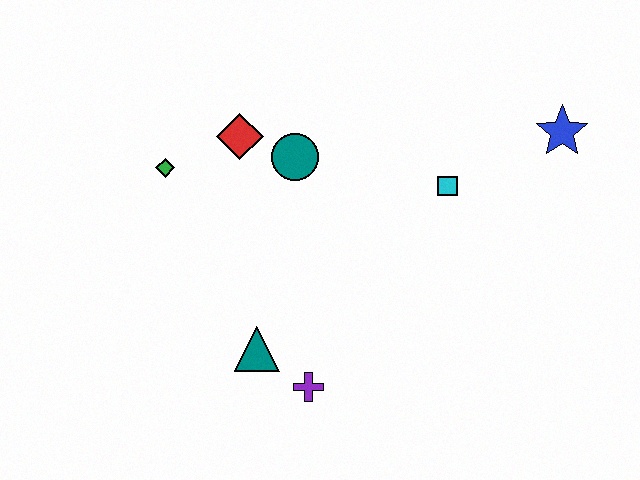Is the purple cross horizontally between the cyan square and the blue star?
No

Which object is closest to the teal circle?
The red diamond is closest to the teal circle.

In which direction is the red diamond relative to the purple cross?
The red diamond is above the purple cross.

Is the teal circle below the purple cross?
No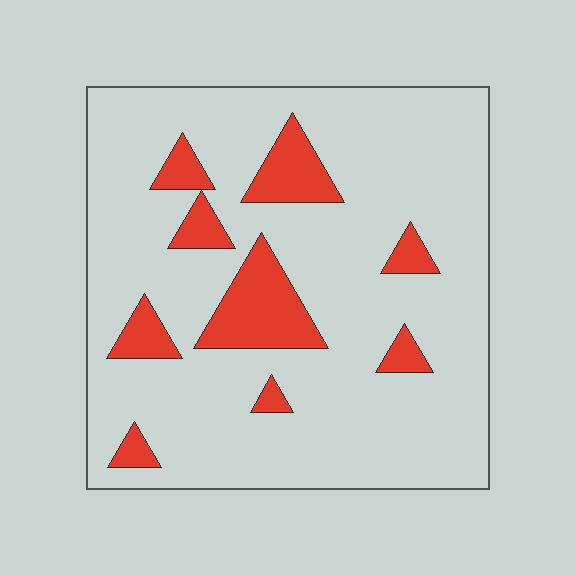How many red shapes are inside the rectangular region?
9.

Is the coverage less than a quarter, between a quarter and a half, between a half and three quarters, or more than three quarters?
Less than a quarter.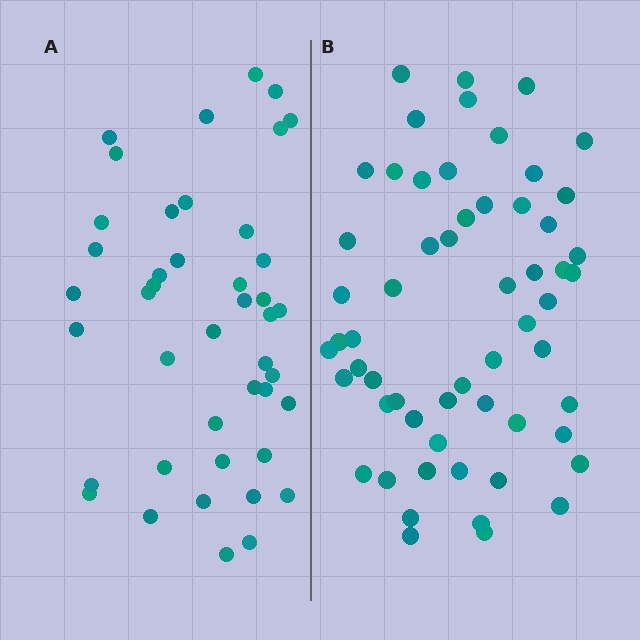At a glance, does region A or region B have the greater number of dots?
Region B (the right region) has more dots.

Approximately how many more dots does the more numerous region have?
Region B has approximately 15 more dots than region A.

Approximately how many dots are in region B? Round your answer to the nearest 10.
About 60 dots. (The exact count is 58, which rounds to 60.)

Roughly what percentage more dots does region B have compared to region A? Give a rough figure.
About 35% more.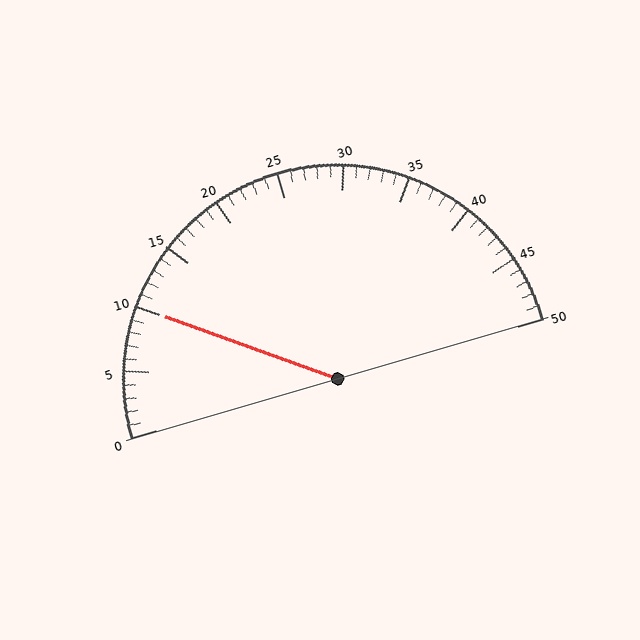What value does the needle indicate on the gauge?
The needle indicates approximately 10.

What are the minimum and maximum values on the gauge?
The gauge ranges from 0 to 50.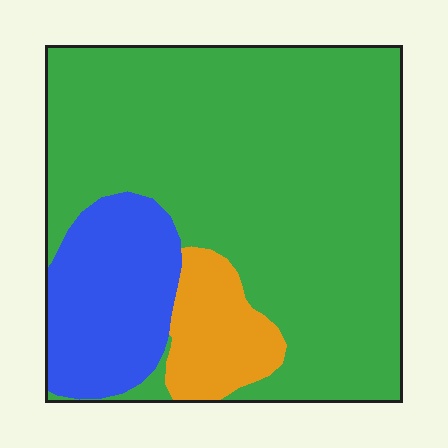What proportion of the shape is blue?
Blue takes up between a sixth and a third of the shape.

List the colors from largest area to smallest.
From largest to smallest: green, blue, orange.